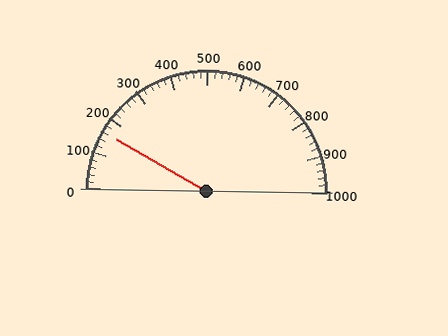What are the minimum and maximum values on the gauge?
The gauge ranges from 0 to 1000.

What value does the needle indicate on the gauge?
The needle indicates approximately 160.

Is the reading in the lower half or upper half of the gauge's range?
The reading is in the lower half of the range (0 to 1000).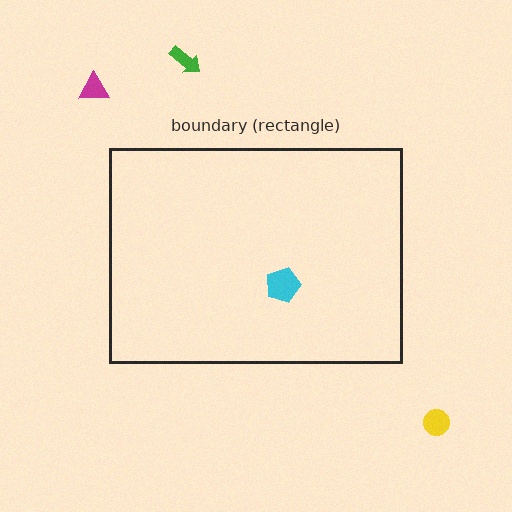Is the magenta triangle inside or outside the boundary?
Outside.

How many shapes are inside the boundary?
1 inside, 3 outside.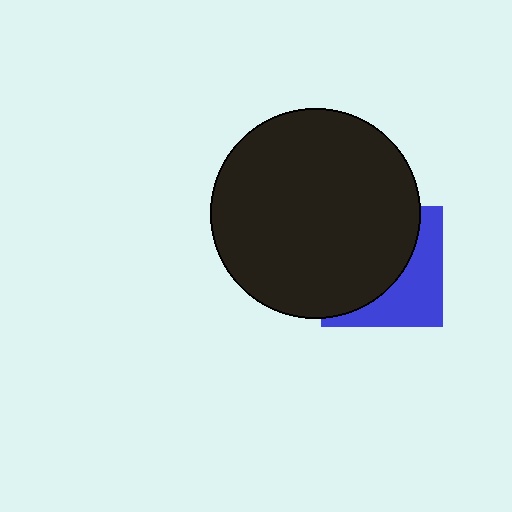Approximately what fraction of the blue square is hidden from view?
Roughly 60% of the blue square is hidden behind the black circle.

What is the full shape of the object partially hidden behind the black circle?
The partially hidden object is a blue square.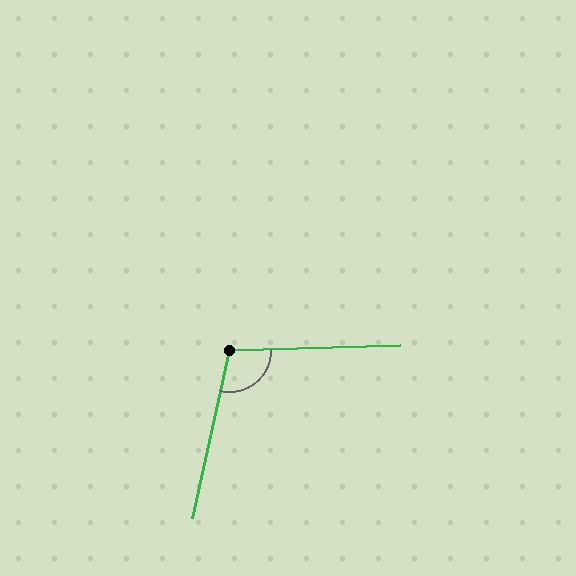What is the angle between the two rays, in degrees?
Approximately 104 degrees.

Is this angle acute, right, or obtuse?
It is obtuse.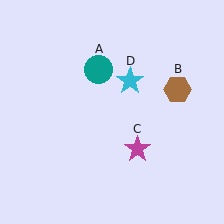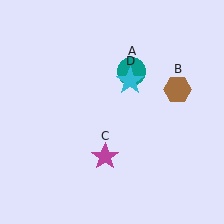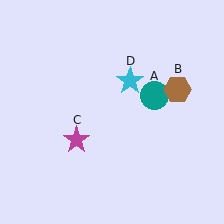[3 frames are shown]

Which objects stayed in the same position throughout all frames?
Brown hexagon (object B) and cyan star (object D) remained stationary.